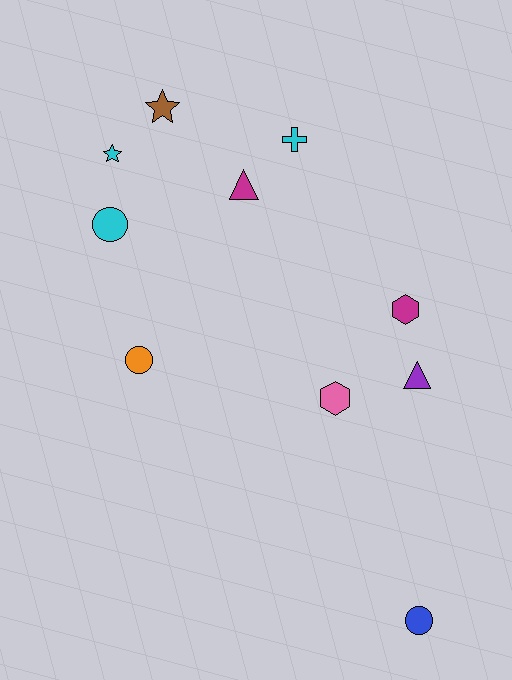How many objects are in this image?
There are 10 objects.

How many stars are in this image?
There are 2 stars.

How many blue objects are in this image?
There is 1 blue object.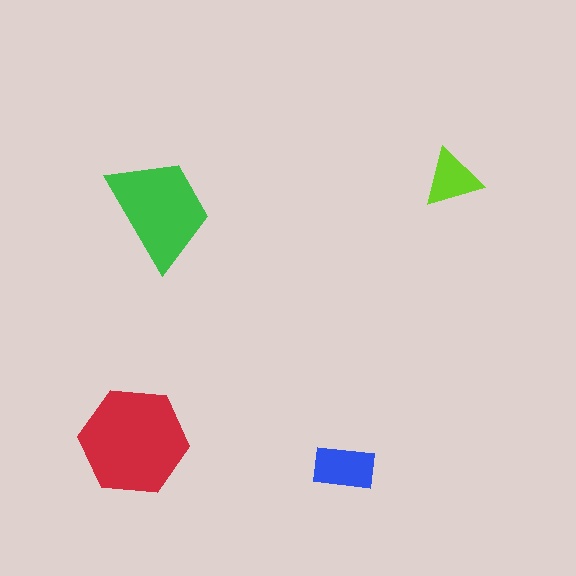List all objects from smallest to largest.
The lime triangle, the blue rectangle, the green trapezoid, the red hexagon.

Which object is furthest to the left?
The red hexagon is leftmost.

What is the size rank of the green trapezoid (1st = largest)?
2nd.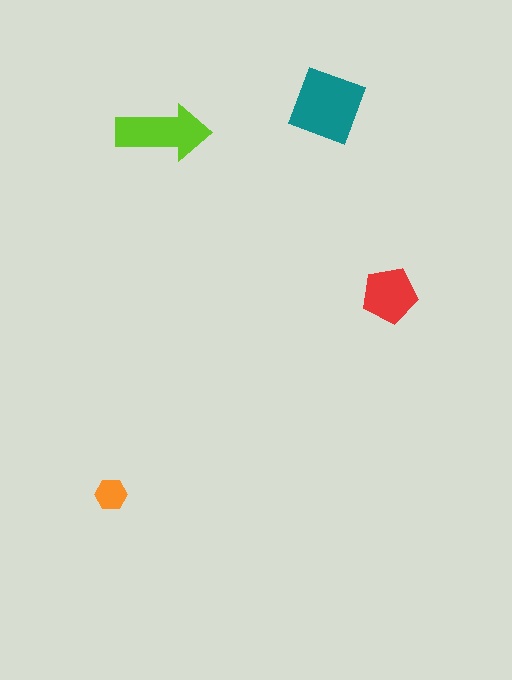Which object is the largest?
The teal square.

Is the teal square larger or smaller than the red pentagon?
Larger.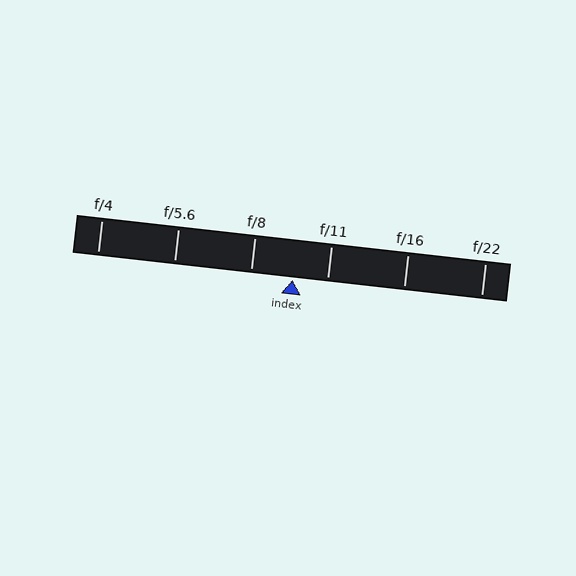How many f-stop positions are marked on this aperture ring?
There are 6 f-stop positions marked.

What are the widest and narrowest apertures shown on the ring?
The widest aperture shown is f/4 and the narrowest is f/22.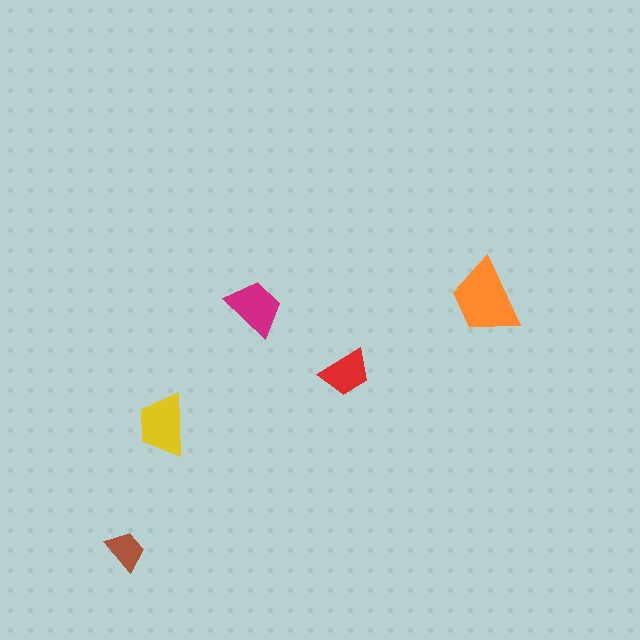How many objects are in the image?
There are 5 objects in the image.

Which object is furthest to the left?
The brown trapezoid is leftmost.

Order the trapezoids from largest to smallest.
the orange one, the yellow one, the magenta one, the red one, the brown one.